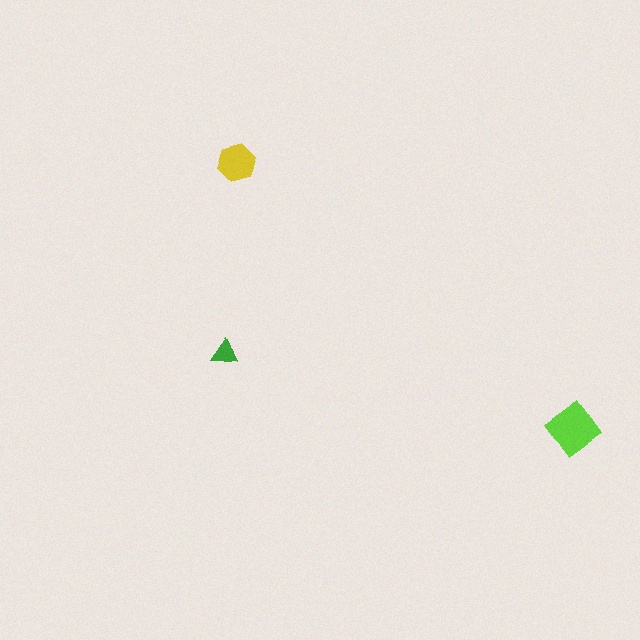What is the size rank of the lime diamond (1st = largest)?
1st.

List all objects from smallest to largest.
The green triangle, the yellow hexagon, the lime diamond.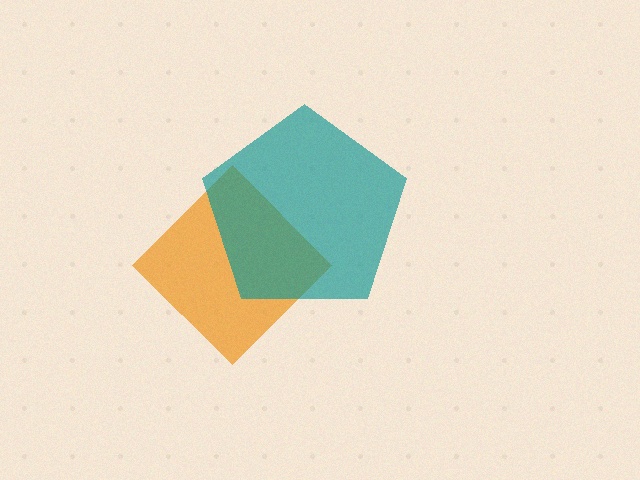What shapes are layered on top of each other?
The layered shapes are: an orange diamond, a teal pentagon.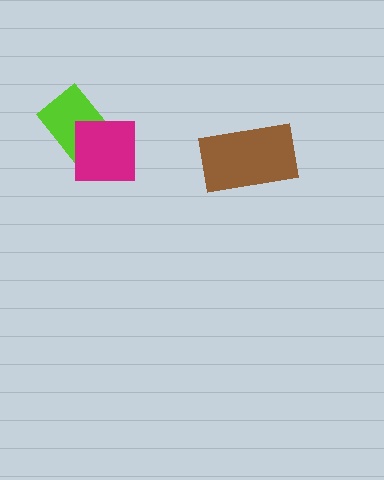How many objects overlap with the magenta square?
1 object overlaps with the magenta square.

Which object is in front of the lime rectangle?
The magenta square is in front of the lime rectangle.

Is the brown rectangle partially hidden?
No, no other shape covers it.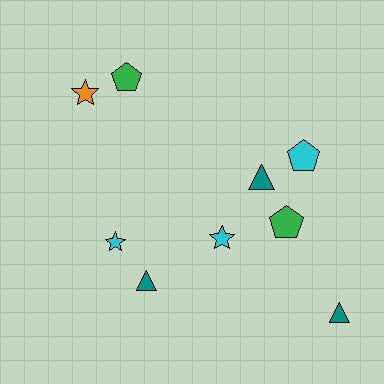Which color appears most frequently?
Teal, with 3 objects.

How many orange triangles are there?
There are no orange triangles.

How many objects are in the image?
There are 9 objects.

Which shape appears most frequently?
Star, with 3 objects.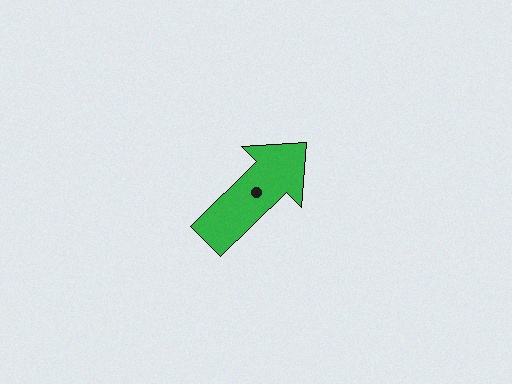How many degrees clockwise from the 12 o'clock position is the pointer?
Approximately 45 degrees.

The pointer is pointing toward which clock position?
Roughly 2 o'clock.